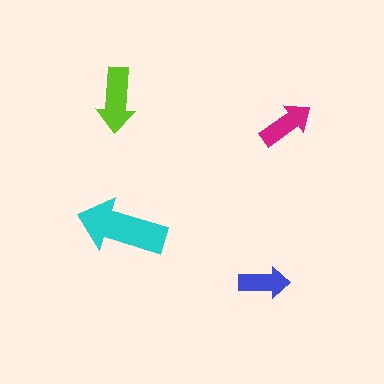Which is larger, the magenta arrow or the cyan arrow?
The cyan one.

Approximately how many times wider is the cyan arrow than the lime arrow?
About 1.5 times wider.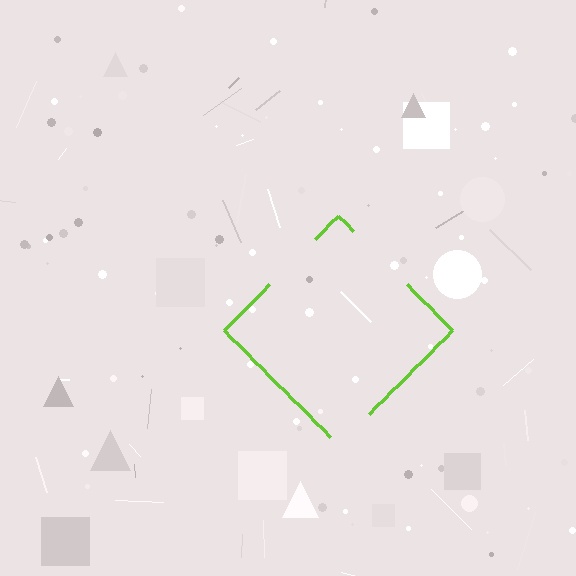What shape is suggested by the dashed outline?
The dashed outline suggests a diamond.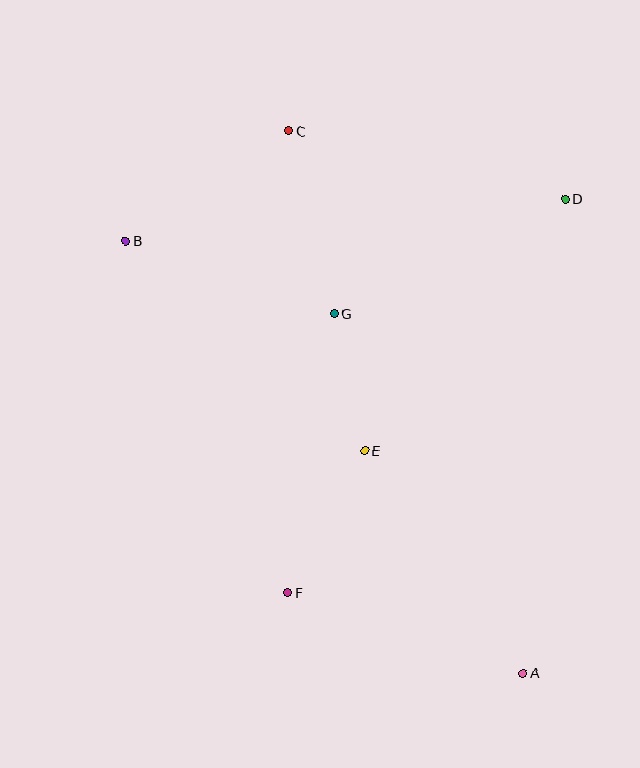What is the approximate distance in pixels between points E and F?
The distance between E and F is approximately 161 pixels.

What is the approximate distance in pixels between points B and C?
The distance between B and C is approximately 196 pixels.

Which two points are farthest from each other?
Points A and C are farthest from each other.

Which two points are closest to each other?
Points E and G are closest to each other.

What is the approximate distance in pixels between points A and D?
The distance between A and D is approximately 476 pixels.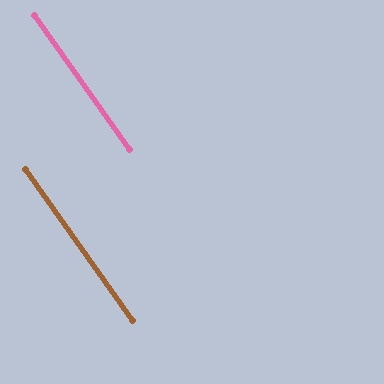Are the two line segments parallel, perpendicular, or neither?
Parallel — their directions differ by only 0.5°.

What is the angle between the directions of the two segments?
Approximately 1 degree.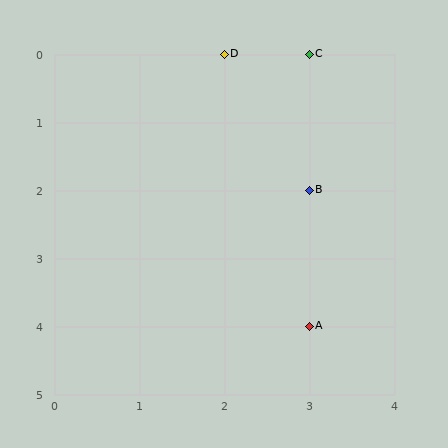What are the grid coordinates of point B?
Point B is at grid coordinates (3, 2).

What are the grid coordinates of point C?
Point C is at grid coordinates (3, 0).